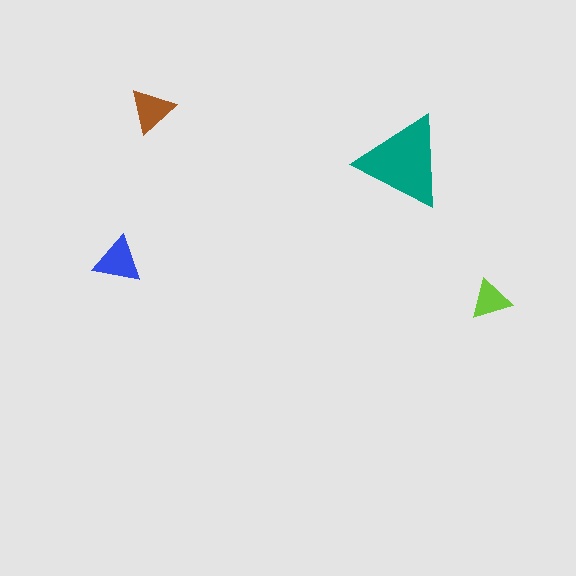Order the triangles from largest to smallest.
the teal one, the blue one, the brown one, the lime one.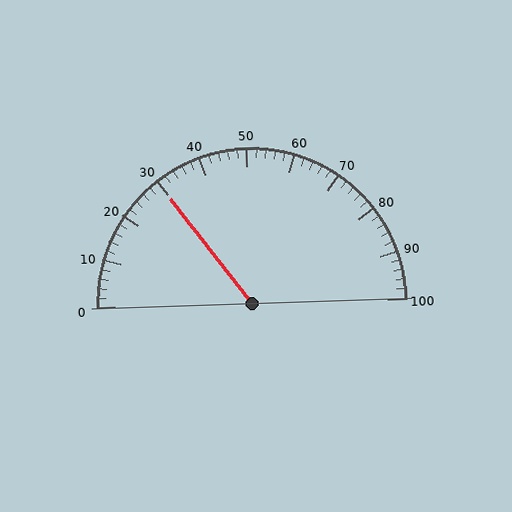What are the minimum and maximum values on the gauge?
The gauge ranges from 0 to 100.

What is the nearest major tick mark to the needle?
The nearest major tick mark is 30.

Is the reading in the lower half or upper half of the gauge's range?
The reading is in the lower half of the range (0 to 100).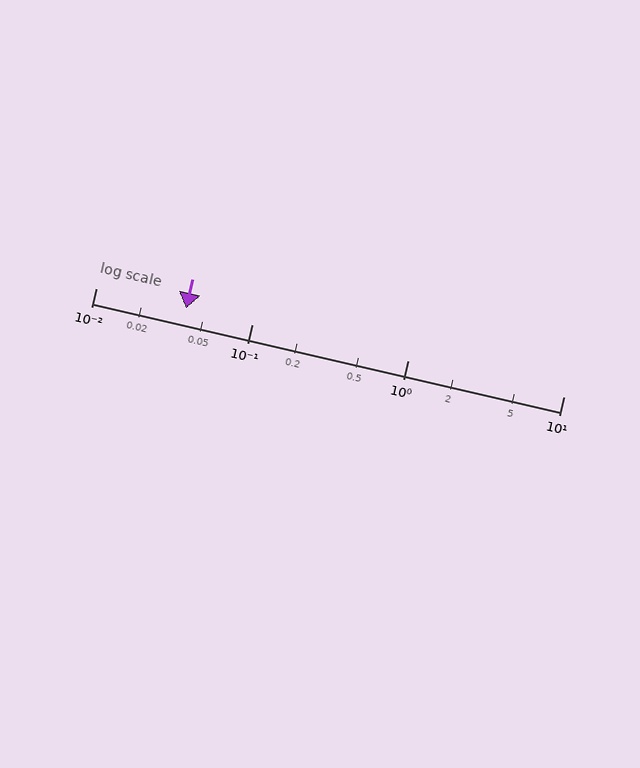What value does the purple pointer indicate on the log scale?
The pointer indicates approximately 0.038.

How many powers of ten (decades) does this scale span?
The scale spans 3 decades, from 0.01 to 10.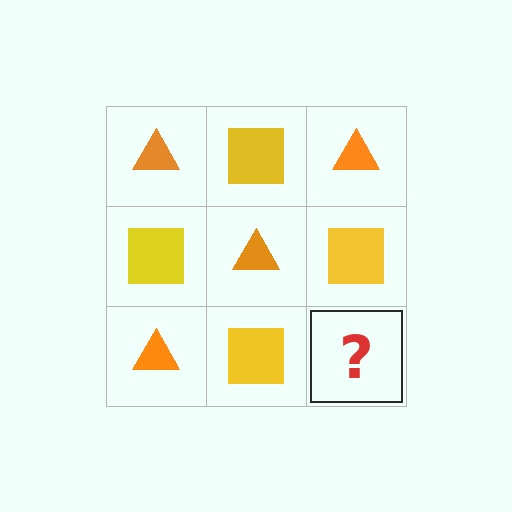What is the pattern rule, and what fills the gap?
The rule is that it alternates orange triangle and yellow square in a checkerboard pattern. The gap should be filled with an orange triangle.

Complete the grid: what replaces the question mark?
The question mark should be replaced with an orange triangle.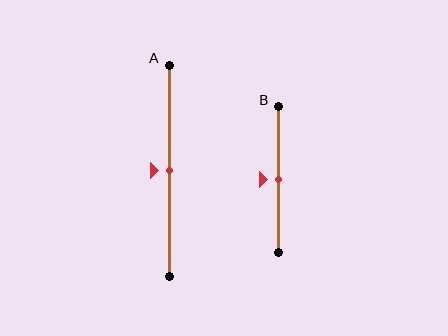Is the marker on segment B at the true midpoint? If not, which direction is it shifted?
Yes, the marker on segment B is at the true midpoint.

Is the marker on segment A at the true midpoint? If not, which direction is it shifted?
Yes, the marker on segment A is at the true midpoint.